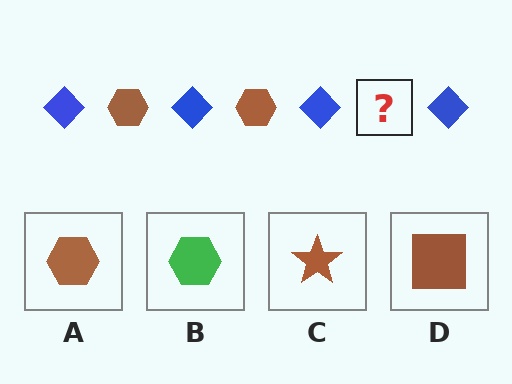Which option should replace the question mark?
Option A.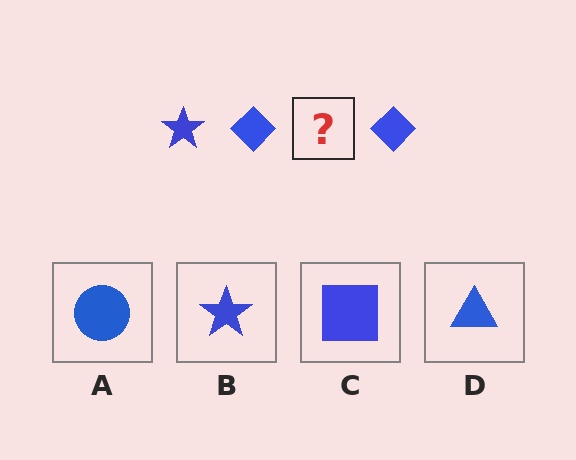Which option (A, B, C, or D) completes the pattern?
B.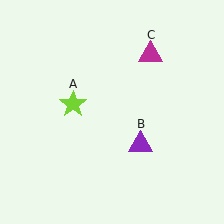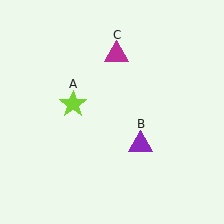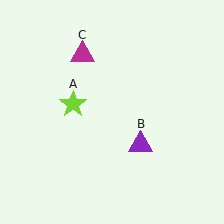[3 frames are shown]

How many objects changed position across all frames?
1 object changed position: magenta triangle (object C).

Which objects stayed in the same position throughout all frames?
Lime star (object A) and purple triangle (object B) remained stationary.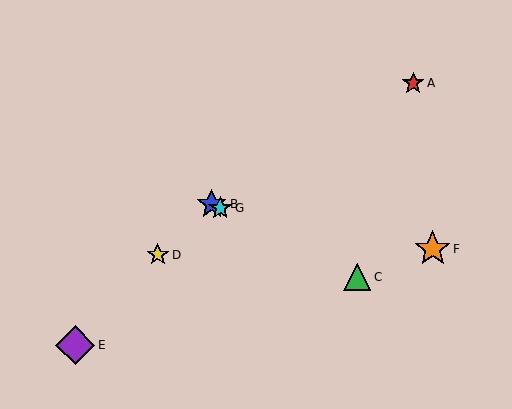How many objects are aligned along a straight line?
3 objects (B, C, G) are aligned along a straight line.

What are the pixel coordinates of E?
Object E is at (75, 345).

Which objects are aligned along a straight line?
Objects B, C, G are aligned along a straight line.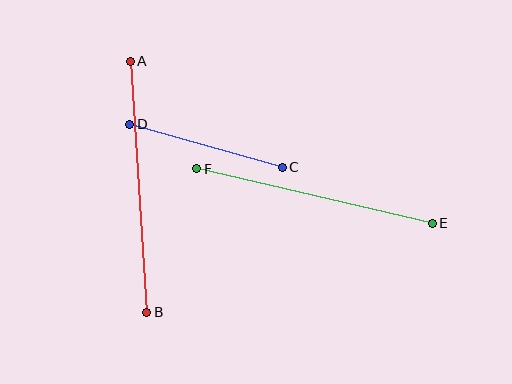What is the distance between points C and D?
The distance is approximately 158 pixels.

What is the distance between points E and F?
The distance is approximately 242 pixels.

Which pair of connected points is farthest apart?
Points A and B are farthest apart.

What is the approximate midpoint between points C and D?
The midpoint is at approximately (206, 146) pixels.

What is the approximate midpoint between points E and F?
The midpoint is at approximately (314, 196) pixels.